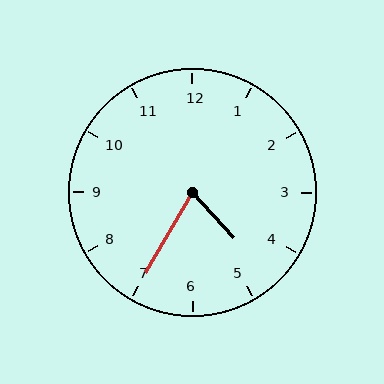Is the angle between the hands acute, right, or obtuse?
It is acute.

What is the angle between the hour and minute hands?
Approximately 72 degrees.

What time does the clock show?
4:35.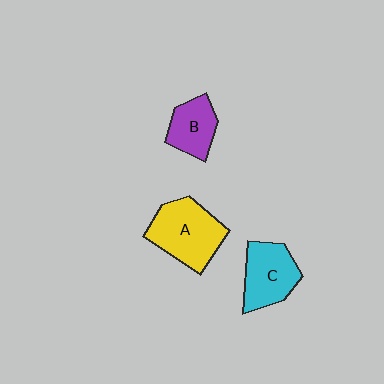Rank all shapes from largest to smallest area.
From largest to smallest: A (yellow), C (cyan), B (purple).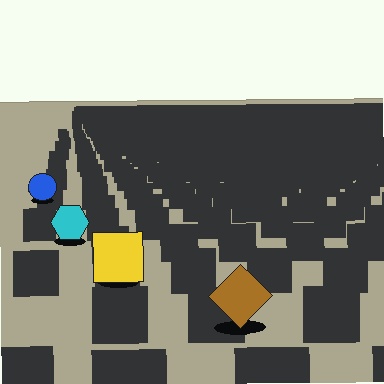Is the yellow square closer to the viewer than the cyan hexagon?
Yes. The yellow square is closer — you can tell from the texture gradient: the ground texture is coarser near it.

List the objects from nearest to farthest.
From nearest to farthest: the brown diamond, the yellow square, the cyan hexagon, the blue circle.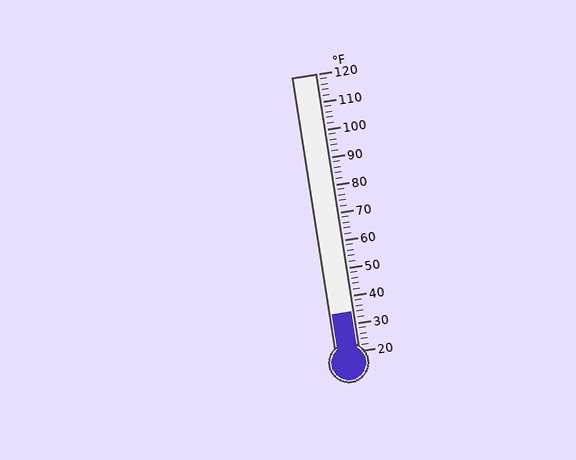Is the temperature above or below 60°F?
The temperature is below 60°F.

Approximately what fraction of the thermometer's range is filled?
The thermometer is filled to approximately 15% of its range.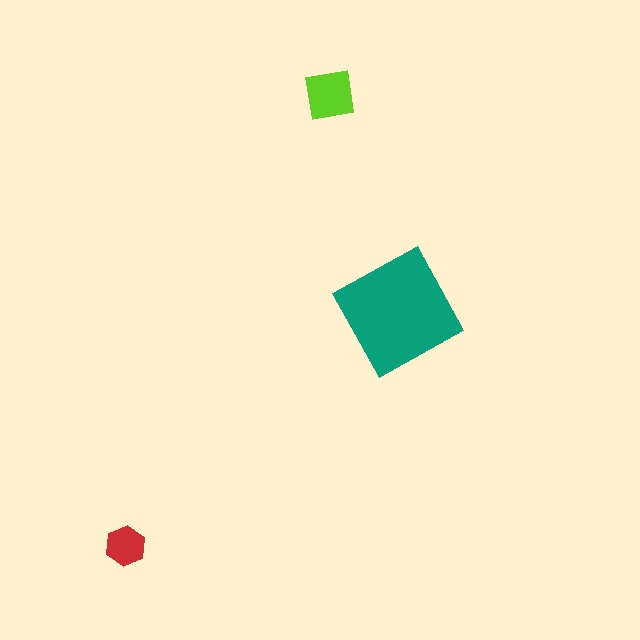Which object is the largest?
The teal square.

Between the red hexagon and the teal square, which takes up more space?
The teal square.